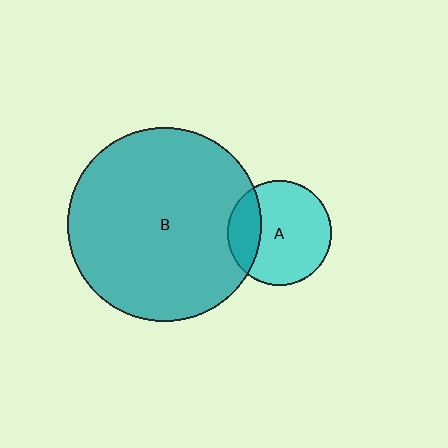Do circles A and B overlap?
Yes.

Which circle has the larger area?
Circle B (teal).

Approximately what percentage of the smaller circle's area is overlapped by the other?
Approximately 25%.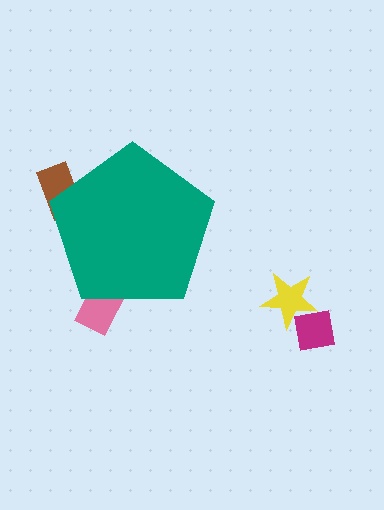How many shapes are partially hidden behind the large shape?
2 shapes are partially hidden.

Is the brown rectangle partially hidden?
Yes, the brown rectangle is partially hidden behind the teal pentagon.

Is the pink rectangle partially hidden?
Yes, the pink rectangle is partially hidden behind the teal pentagon.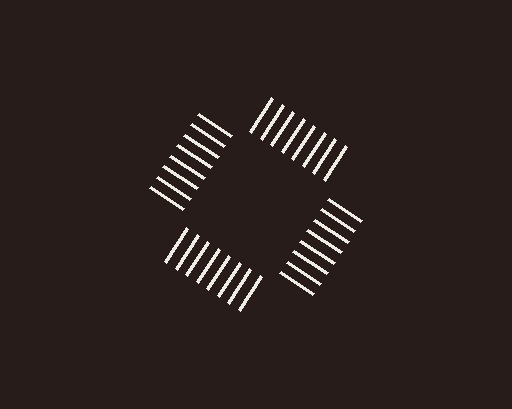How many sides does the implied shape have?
4 sides — the line-ends trace a square.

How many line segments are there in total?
32 — 8 along each of the 4 edges.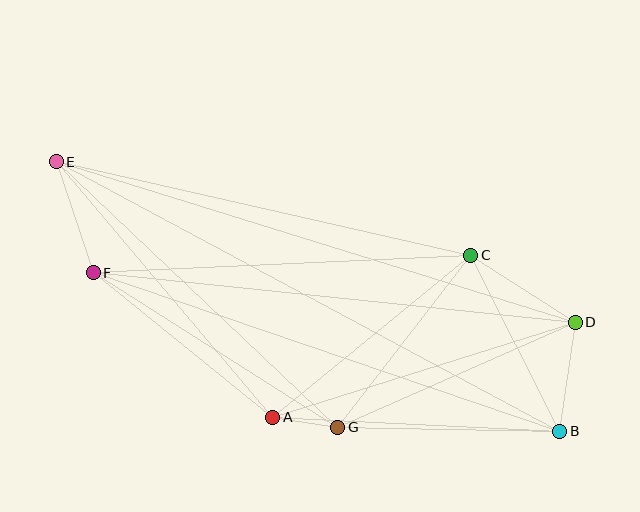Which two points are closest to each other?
Points A and G are closest to each other.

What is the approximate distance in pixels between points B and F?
The distance between B and F is approximately 493 pixels.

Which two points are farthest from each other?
Points B and E are farthest from each other.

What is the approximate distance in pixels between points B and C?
The distance between B and C is approximately 197 pixels.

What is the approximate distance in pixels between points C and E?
The distance between C and E is approximately 425 pixels.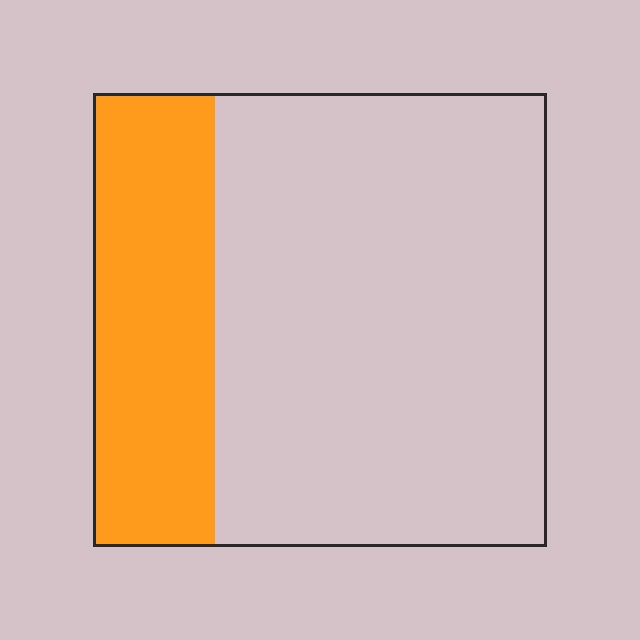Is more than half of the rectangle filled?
No.